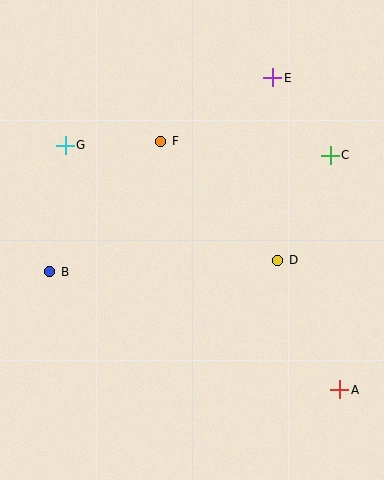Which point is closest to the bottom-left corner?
Point B is closest to the bottom-left corner.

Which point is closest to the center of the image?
Point D at (278, 260) is closest to the center.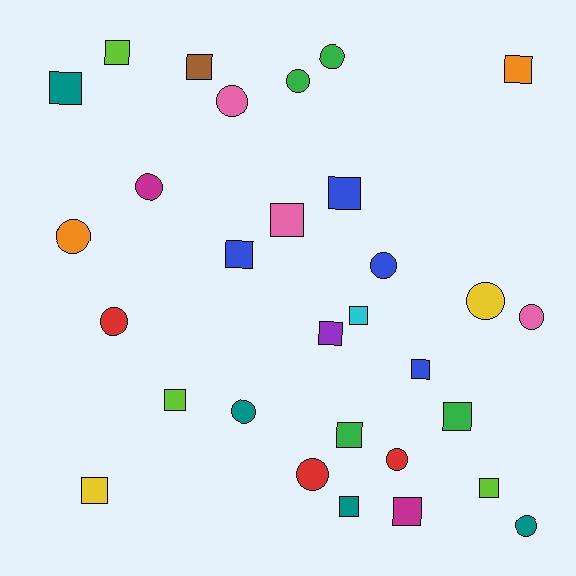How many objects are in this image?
There are 30 objects.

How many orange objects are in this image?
There are 2 orange objects.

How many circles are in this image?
There are 13 circles.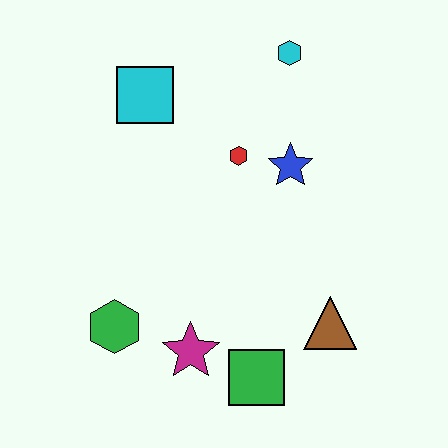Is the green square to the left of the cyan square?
No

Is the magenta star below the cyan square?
Yes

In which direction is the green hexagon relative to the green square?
The green hexagon is to the left of the green square.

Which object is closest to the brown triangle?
The green square is closest to the brown triangle.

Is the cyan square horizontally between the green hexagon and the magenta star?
Yes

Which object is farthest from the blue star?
The green hexagon is farthest from the blue star.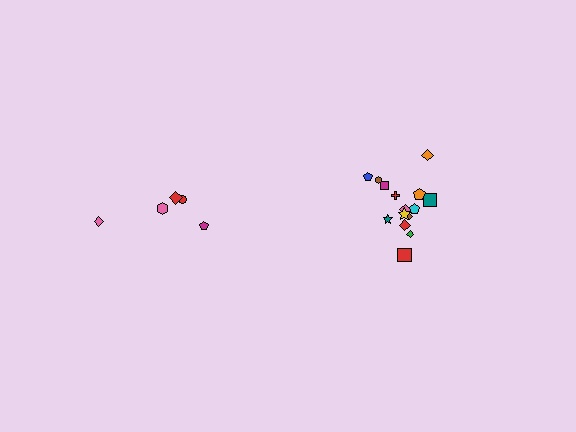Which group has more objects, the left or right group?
The right group.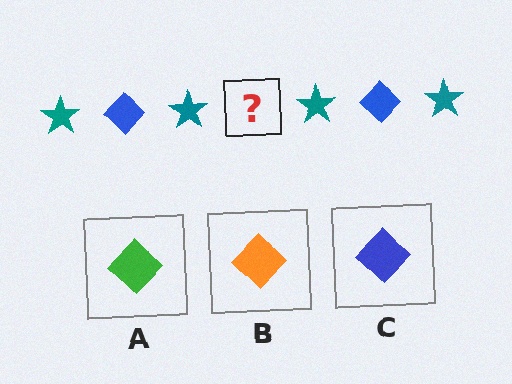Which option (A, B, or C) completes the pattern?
C.